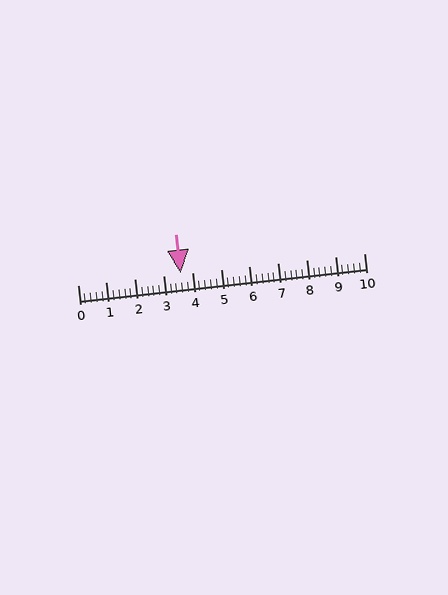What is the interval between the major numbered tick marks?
The major tick marks are spaced 1 units apart.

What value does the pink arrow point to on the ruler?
The pink arrow points to approximately 3.6.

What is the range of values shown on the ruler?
The ruler shows values from 0 to 10.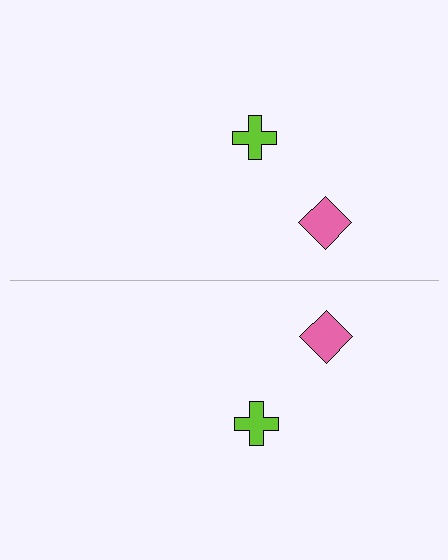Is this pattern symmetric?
Yes, this pattern has bilateral (reflection) symmetry.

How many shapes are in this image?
There are 4 shapes in this image.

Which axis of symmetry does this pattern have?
The pattern has a horizontal axis of symmetry running through the center of the image.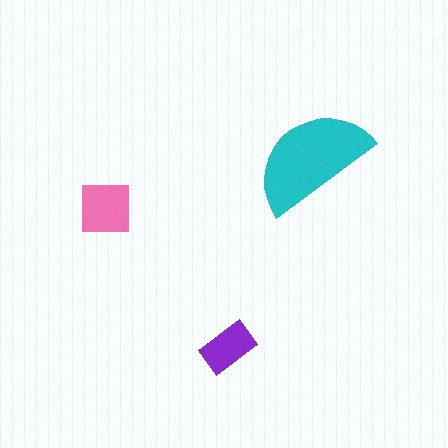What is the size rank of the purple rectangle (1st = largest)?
3rd.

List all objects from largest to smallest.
The cyan semicircle, the pink square, the purple rectangle.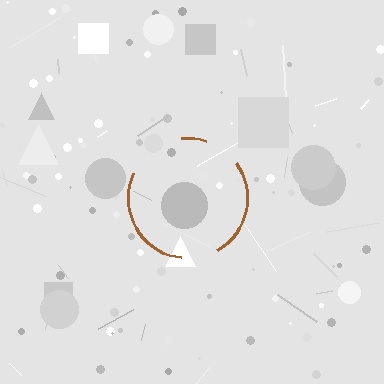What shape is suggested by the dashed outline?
The dashed outline suggests a circle.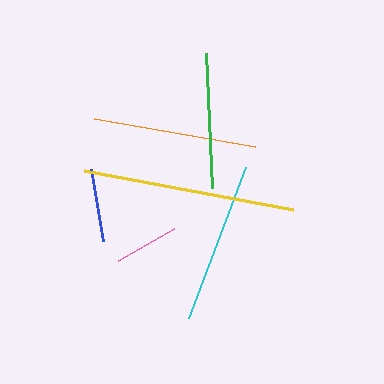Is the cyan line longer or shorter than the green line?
The cyan line is longer than the green line.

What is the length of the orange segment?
The orange segment is approximately 164 pixels long.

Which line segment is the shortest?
The pink line is the shortest at approximately 65 pixels.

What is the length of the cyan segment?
The cyan segment is approximately 162 pixels long.